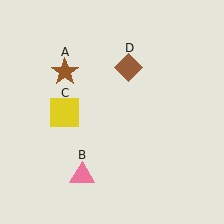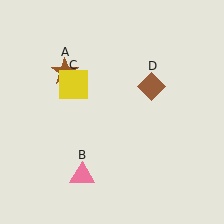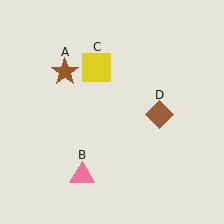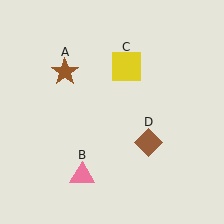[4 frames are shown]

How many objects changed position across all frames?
2 objects changed position: yellow square (object C), brown diamond (object D).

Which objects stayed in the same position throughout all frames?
Brown star (object A) and pink triangle (object B) remained stationary.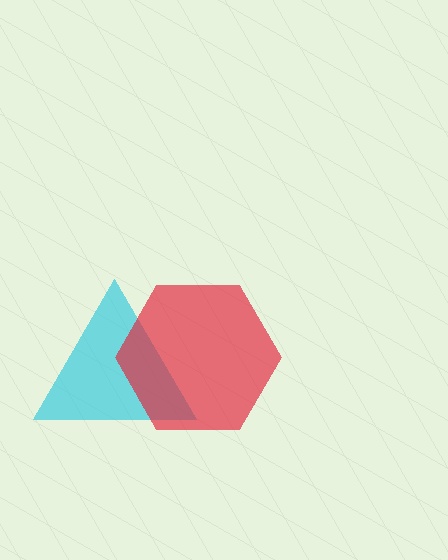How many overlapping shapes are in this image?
There are 2 overlapping shapes in the image.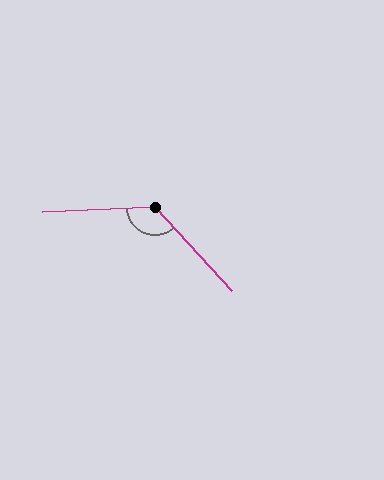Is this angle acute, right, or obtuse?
It is obtuse.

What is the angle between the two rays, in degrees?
Approximately 130 degrees.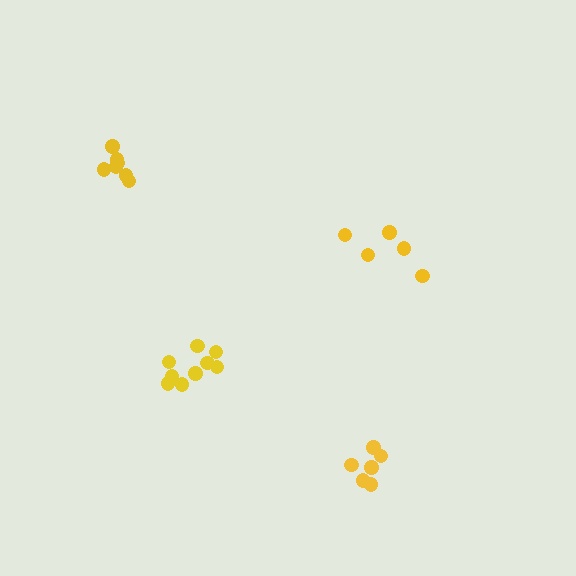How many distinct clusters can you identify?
There are 4 distinct clusters.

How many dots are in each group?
Group 1: 5 dots, Group 2: 9 dots, Group 3: 7 dots, Group 4: 6 dots (27 total).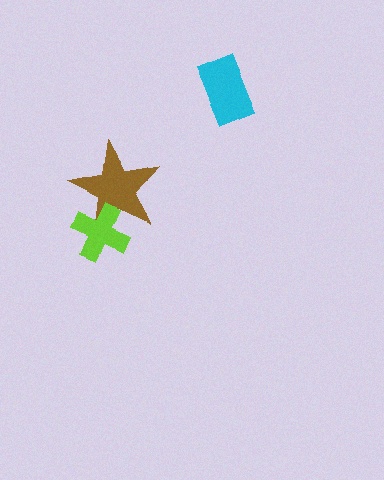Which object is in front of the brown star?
The lime cross is in front of the brown star.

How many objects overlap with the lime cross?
1 object overlaps with the lime cross.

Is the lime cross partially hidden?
No, no other shape covers it.